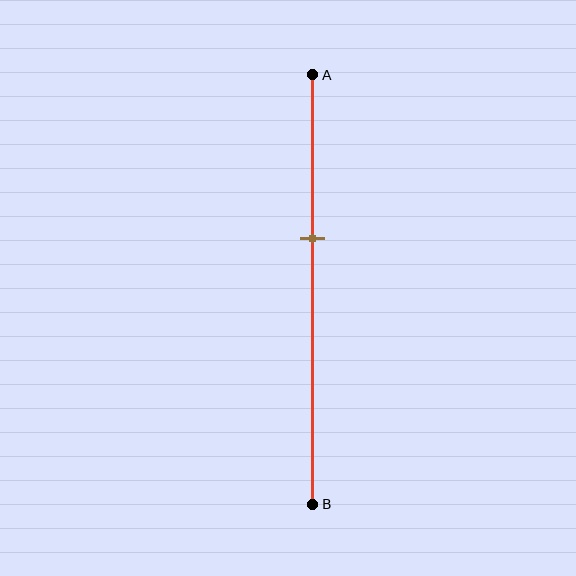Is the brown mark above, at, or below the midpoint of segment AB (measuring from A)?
The brown mark is above the midpoint of segment AB.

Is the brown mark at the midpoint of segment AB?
No, the mark is at about 40% from A, not at the 50% midpoint.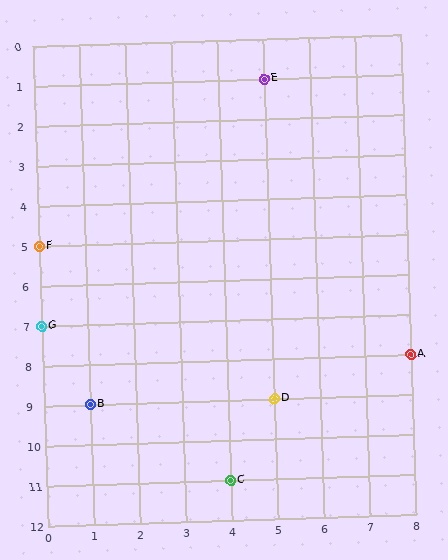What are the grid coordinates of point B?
Point B is at grid coordinates (1, 9).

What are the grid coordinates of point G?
Point G is at grid coordinates (0, 7).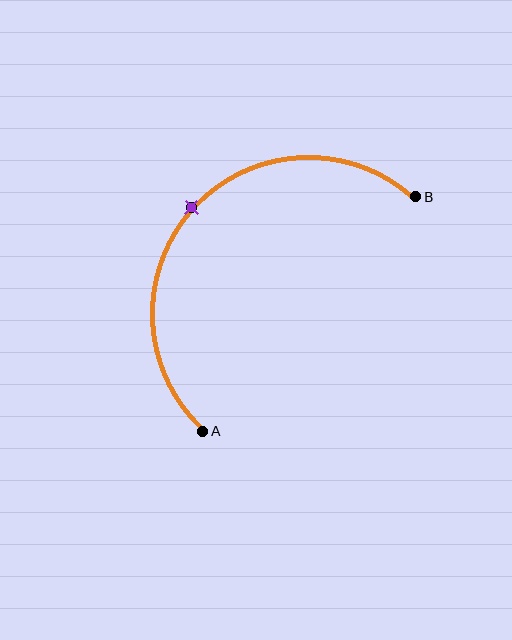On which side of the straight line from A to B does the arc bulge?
The arc bulges above and to the left of the straight line connecting A and B.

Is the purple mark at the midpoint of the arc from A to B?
Yes. The purple mark lies on the arc at equal arc-length from both A and B — it is the arc midpoint.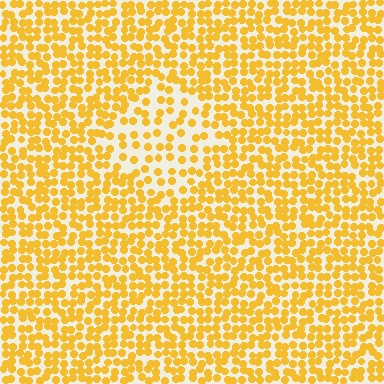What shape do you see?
I see a diamond.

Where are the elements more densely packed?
The elements are more densely packed outside the diamond boundary.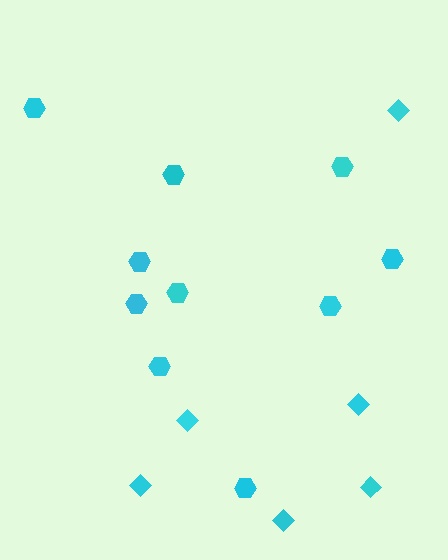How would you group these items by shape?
There are 2 groups: one group of diamonds (6) and one group of hexagons (10).